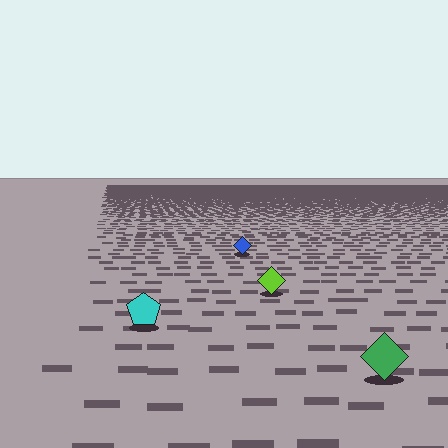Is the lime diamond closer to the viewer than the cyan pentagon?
No. The cyan pentagon is closer — you can tell from the texture gradient: the ground texture is coarser near it.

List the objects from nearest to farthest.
From nearest to farthest: the green diamond, the cyan pentagon, the lime diamond, the blue diamond.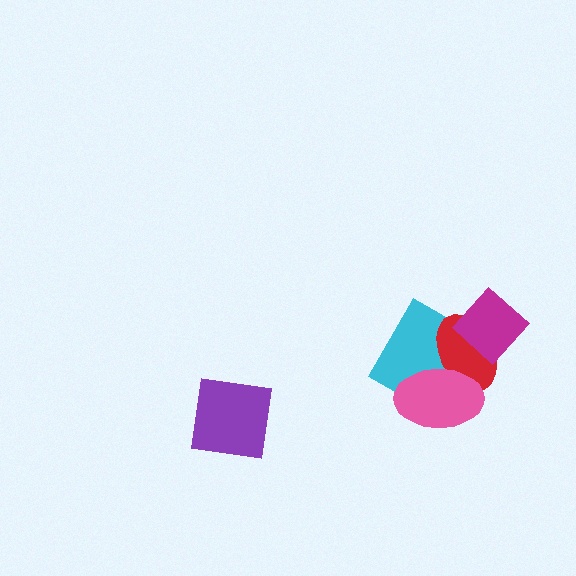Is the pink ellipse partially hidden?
No, no other shape covers it.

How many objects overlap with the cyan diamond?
3 objects overlap with the cyan diamond.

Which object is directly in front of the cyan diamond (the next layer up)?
The red ellipse is directly in front of the cyan diamond.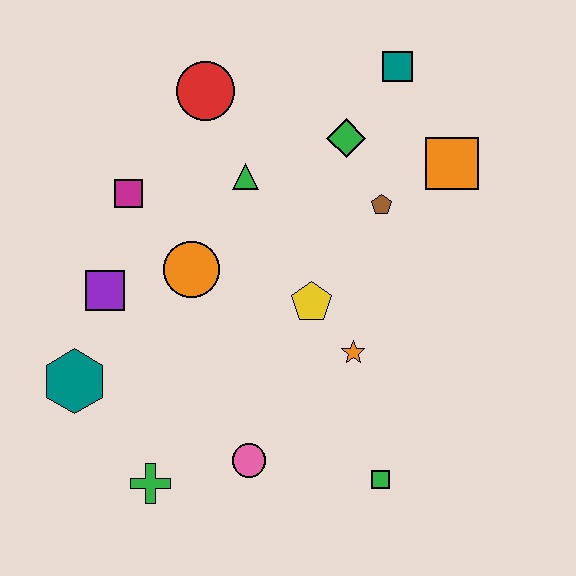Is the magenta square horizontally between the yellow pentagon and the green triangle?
No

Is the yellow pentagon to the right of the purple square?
Yes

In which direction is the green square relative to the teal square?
The green square is below the teal square.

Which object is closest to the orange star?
The yellow pentagon is closest to the orange star.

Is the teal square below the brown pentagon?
No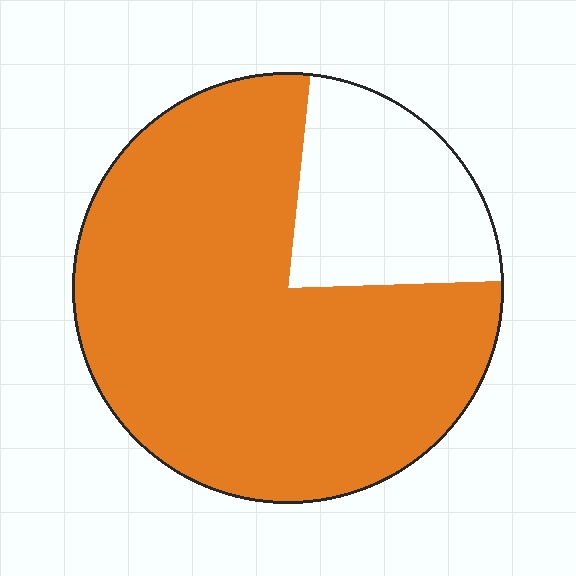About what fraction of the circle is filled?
About three quarters (3/4).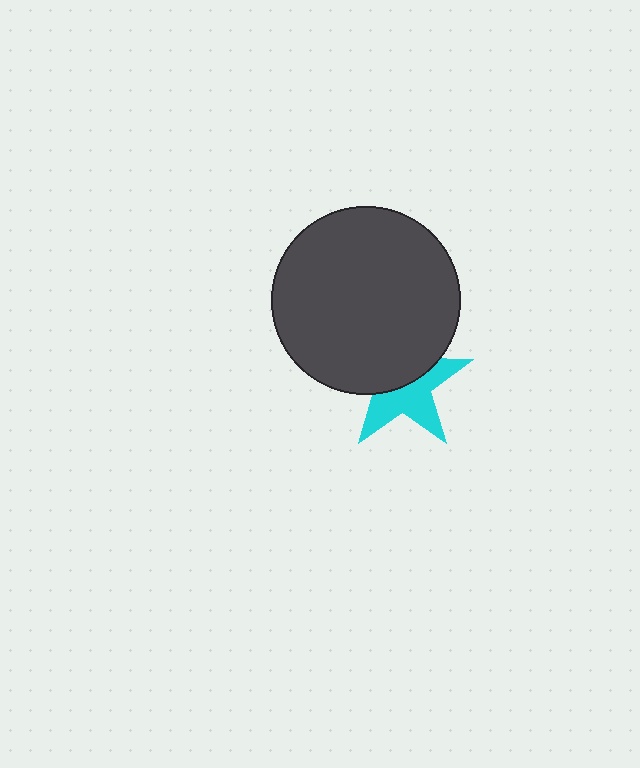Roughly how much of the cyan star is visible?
About half of it is visible (roughly 51%).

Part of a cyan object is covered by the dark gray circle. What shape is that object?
It is a star.